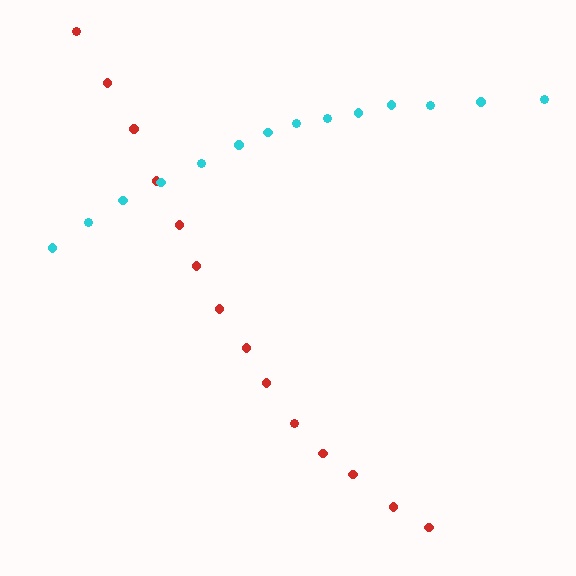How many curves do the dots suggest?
There are 2 distinct paths.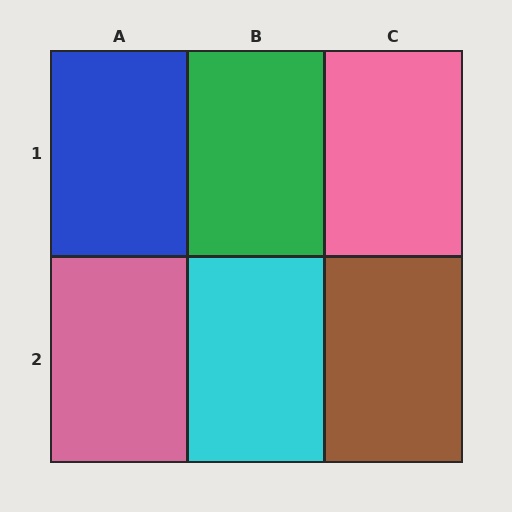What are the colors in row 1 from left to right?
Blue, green, pink.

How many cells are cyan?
1 cell is cyan.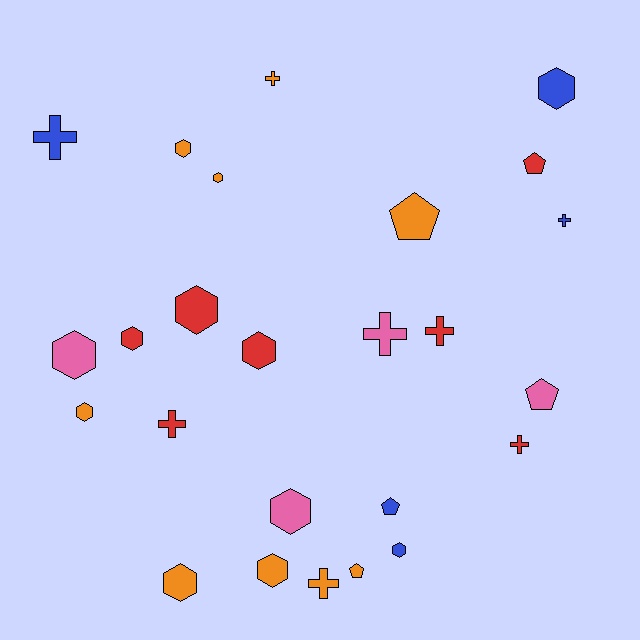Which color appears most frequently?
Orange, with 9 objects.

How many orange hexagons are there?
There are 5 orange hexagons.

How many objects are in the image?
There are 25 objects.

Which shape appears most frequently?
Hexagon, with 12 objects.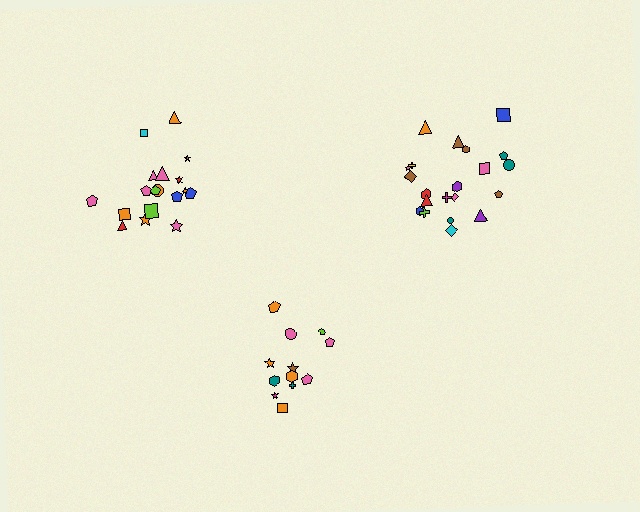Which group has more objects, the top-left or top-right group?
The top-right group.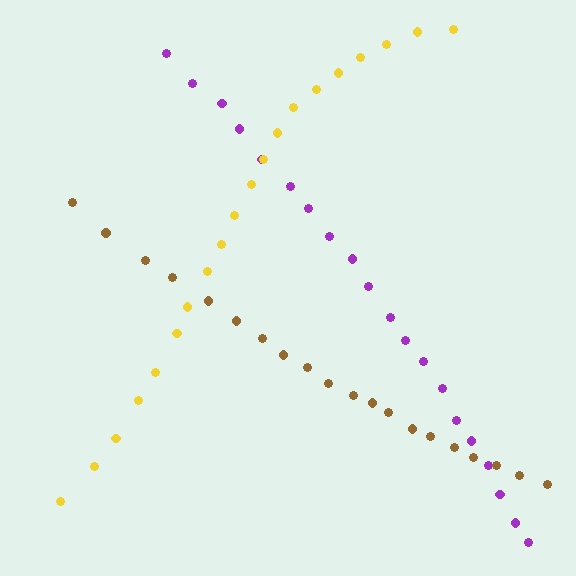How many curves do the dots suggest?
There are 3 distinct paths.